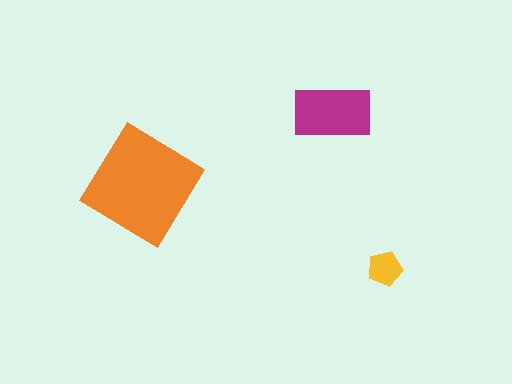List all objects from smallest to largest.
The yellow pentagon, the magenta rectangle, the orange diamond.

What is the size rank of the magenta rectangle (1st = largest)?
2nd.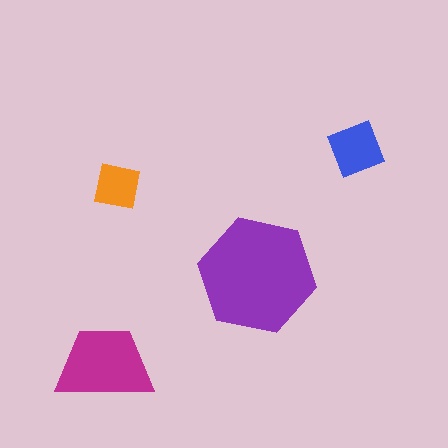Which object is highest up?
The blue diamond is topmost.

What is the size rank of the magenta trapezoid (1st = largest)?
2nd.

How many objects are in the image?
There are 4 objects in the image.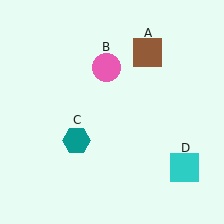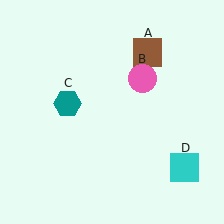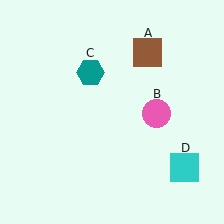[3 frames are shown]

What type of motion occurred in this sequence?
The pink circle (object B), teal hexagon (object C) rotated clockwise around the center of the scene.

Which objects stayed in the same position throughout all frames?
Brown square (object A) and cyan square (object D) remained stationary.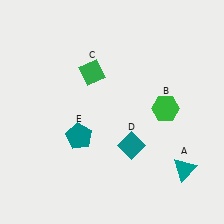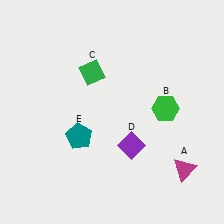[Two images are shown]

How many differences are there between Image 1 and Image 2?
There are 2 differences between the two images.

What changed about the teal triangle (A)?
In Image 1, A is teal. In Image 2, it changed to magenta.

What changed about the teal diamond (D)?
In Image 1, D is teal. In Image 2, it changed to purple.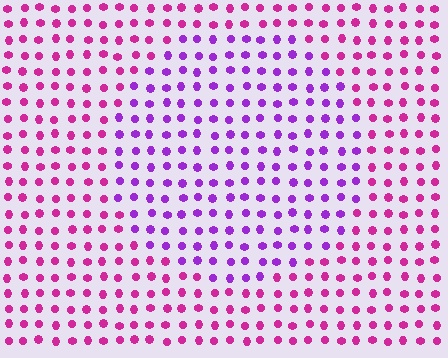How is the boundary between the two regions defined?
The boundary is defined purely by a slight shift in hue (about 38 degrees). Spacing, size, and orientation are identical on both sides.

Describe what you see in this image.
The image is filled with small magenta elements in a uniform arrangement. A circle-shaped region is visible where the elements are tinted to a slightly different hue, forming a subtle color boundary.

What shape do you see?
I see a circle.